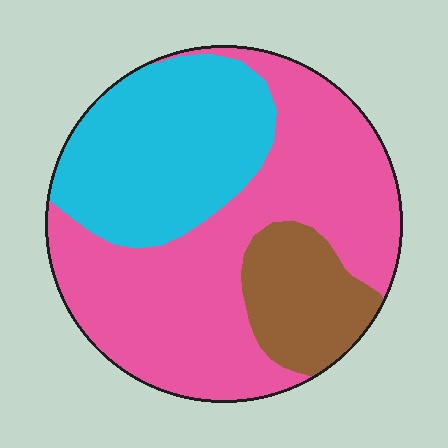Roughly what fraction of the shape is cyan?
Cyan takes up between a sixth and a third of the shape.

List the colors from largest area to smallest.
From largest to smallest: pink, cyan, brown.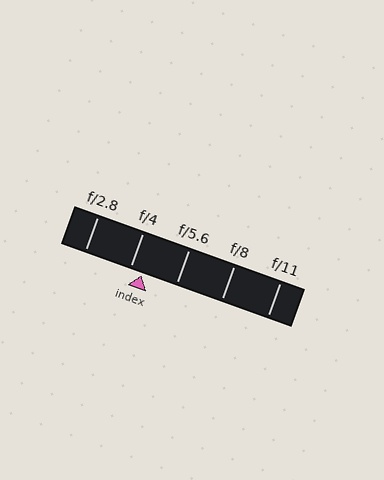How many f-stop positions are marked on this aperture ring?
There are 5 f-stop positions marked.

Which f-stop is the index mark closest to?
The index mark is closest to f/4.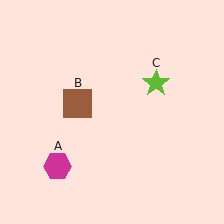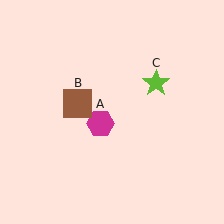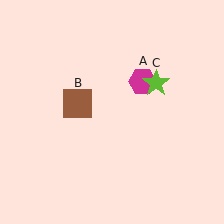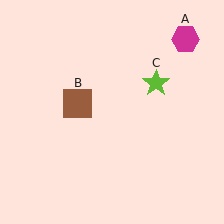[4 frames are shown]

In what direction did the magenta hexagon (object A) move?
The magenta hexagon (object A) moved up and to the right.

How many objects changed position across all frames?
1 object changed position: magenta hexagon (object A).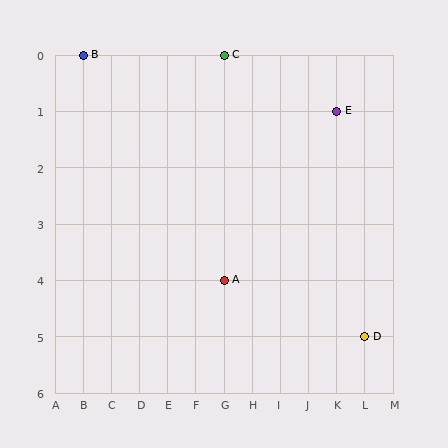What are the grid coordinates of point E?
Point E is at grid coordinates (K, 1).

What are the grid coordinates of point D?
Point D is at grid coordinates (L, 5).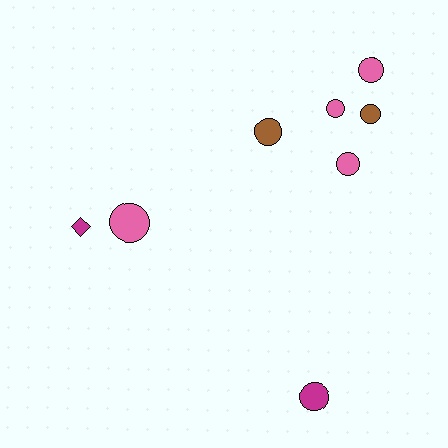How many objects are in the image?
There are 8 objects.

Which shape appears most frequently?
Circle, with 7 objects.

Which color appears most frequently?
Pink, with 4 objects.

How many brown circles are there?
There are 2 brown circles.